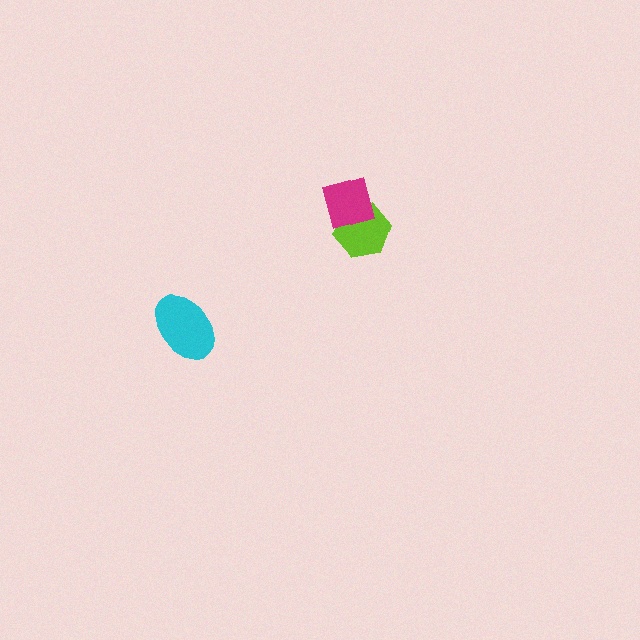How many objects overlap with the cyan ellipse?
0 objects overlap with the cyan ellipse.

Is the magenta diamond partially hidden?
No, no other shape covers it.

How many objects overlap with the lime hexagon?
1 object overlaps with the lime hexagon.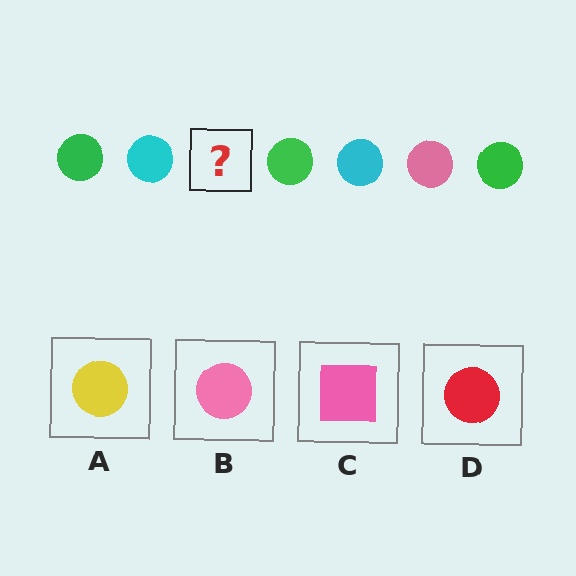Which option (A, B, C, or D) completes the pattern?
B.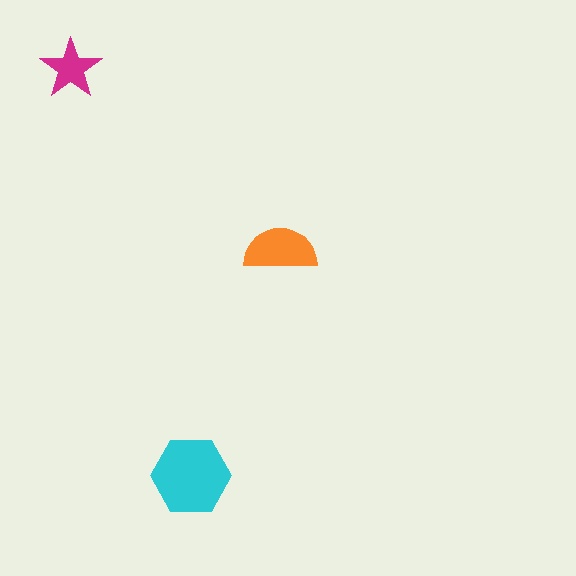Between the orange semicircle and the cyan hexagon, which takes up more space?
The cyan hexagon.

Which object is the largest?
The cyan hexagon.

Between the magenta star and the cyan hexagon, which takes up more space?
The cyan hexagon.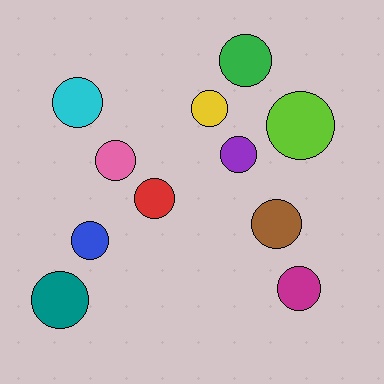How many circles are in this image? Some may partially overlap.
There are 11 circles.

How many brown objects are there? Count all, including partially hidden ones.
There is 1 brown object.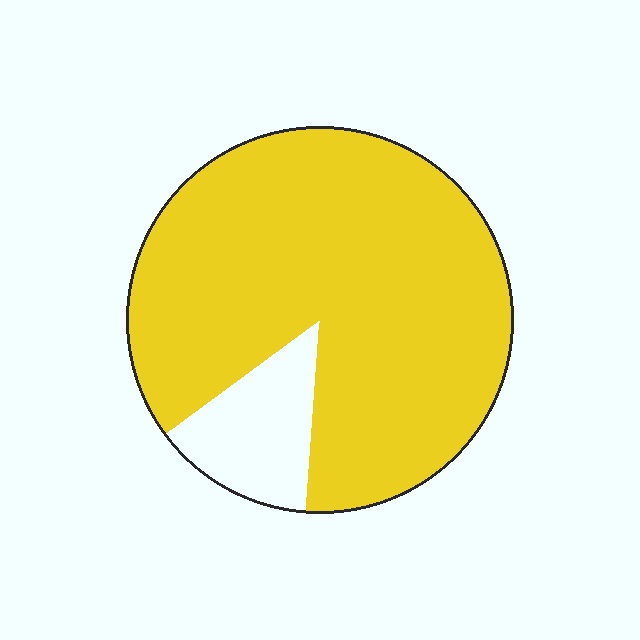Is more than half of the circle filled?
Yes.